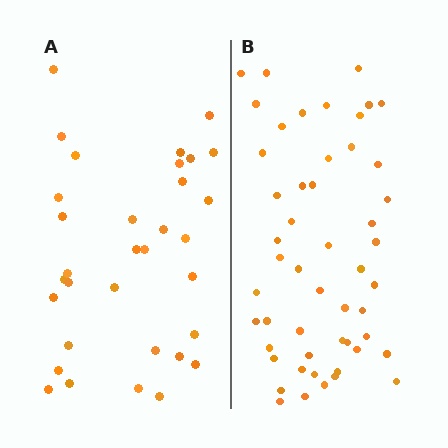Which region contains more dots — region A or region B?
Region B (the right region) has more dots.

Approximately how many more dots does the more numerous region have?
Region B has approximately 20 more dots than region A.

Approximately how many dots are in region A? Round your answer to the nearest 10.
About 30 dots. (The exact count is 33, which rounds to 30.)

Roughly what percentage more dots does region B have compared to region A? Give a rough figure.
About 55% more.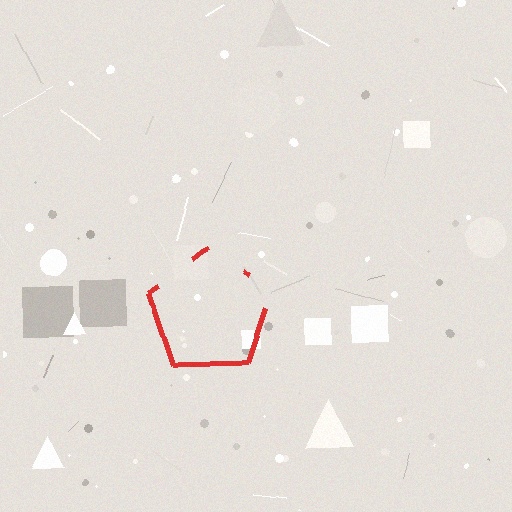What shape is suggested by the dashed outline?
The dashed outline suggests a pentagon.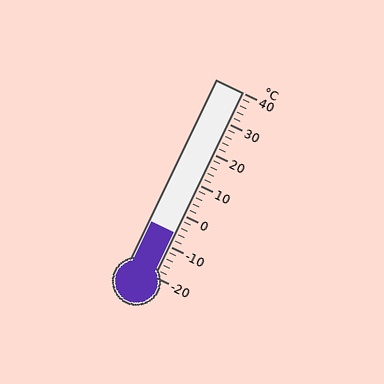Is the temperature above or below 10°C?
The temperature is below 10°C.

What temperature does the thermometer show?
The thermometer shows approximately -6°C.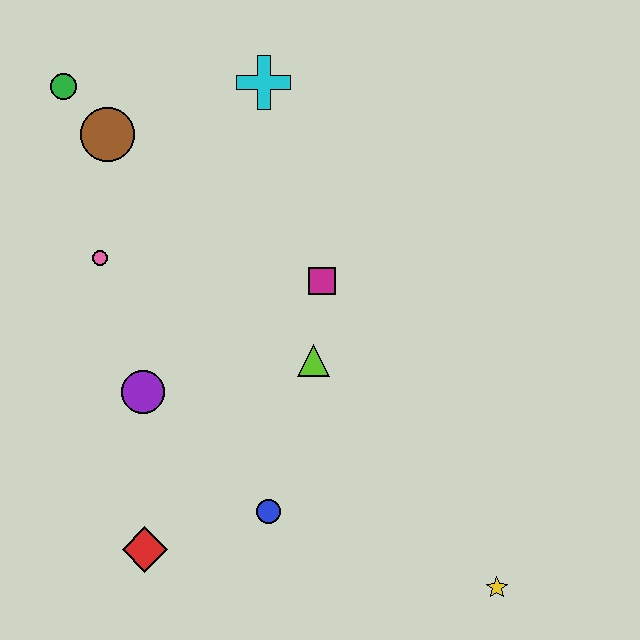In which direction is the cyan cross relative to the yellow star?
The cyan cross is above the yellow star.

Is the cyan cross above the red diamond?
Yes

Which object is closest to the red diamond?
The blue circle is closest to the red diamond.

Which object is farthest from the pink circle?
The yellow star is farthest from the pink circle.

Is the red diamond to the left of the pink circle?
No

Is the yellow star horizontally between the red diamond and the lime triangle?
No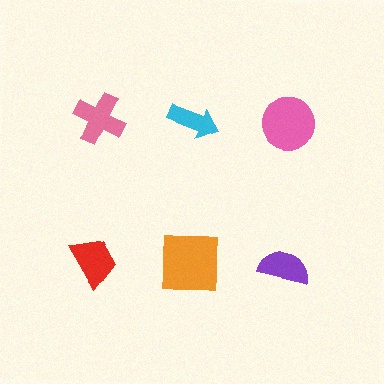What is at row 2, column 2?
An orange square.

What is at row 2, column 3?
A purple semicircle.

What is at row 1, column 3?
A pink circle.